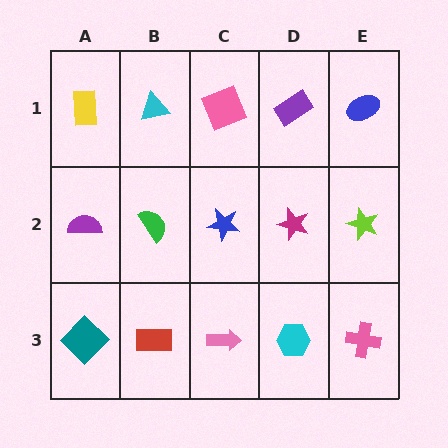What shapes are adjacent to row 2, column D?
A purple rectangle (row 1, column D), a cyan hexagon (row 3, column D), a blue star (row 2, column C), a lime star (row 2, column E).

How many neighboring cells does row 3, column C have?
3.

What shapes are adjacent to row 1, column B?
A green semicircle (row 2, column B), a yellow rectangle (row 1, column A), a pink square (row 1, column C).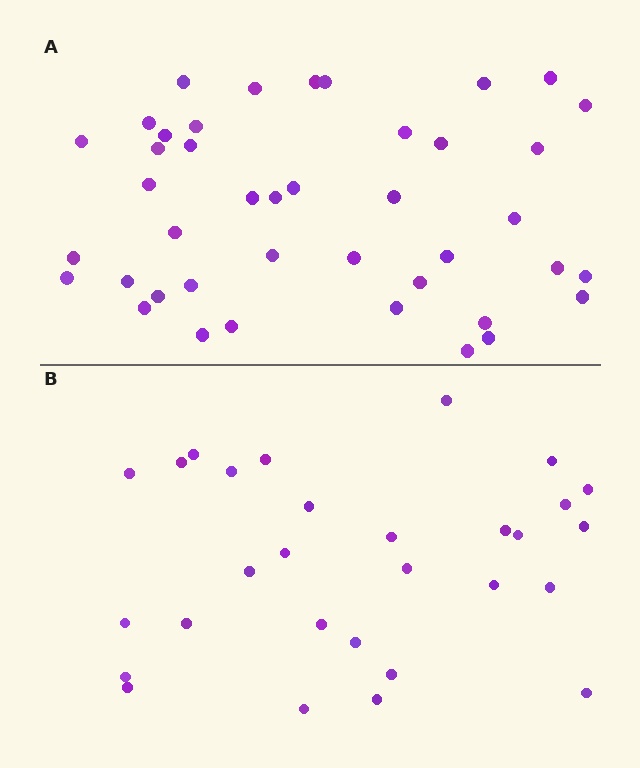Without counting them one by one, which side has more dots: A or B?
Region A (the top region) has more dots.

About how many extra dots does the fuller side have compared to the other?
Region A has approximately 15 more dots than region B.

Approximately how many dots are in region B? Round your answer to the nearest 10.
About 30 dots. (The exact count is 29, which rounds to 30.)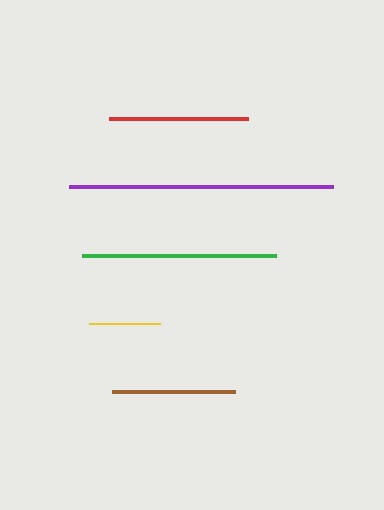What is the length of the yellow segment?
The yellow segment is approximately 71 pixels long.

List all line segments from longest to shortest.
From longest to shortest: purple, green, red, brown, yellow.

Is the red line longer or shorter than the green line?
The green line is longer than the red line.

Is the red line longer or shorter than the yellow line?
The red line is longer than the yellow line.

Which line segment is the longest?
The purple line is the longest at approximately 264 pixels.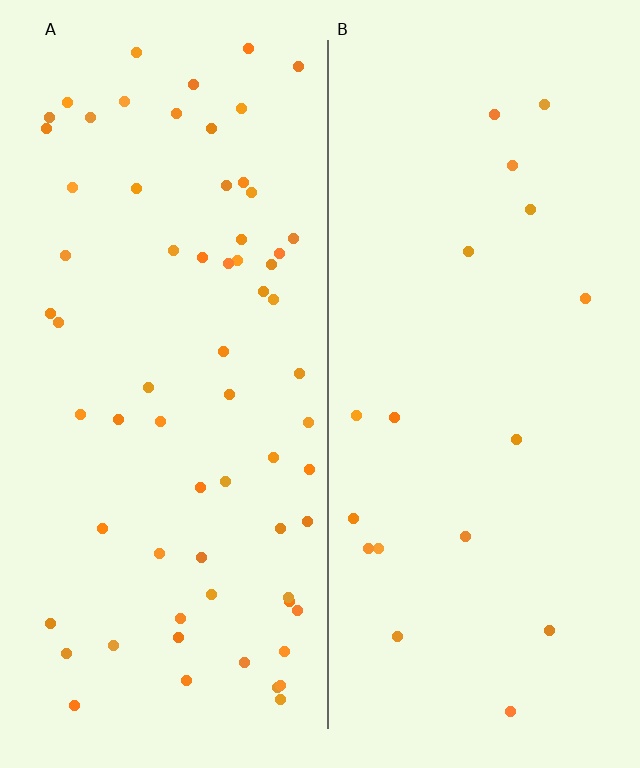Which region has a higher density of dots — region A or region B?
A (the left).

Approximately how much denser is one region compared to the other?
Approximately 3.7× — region A over region B.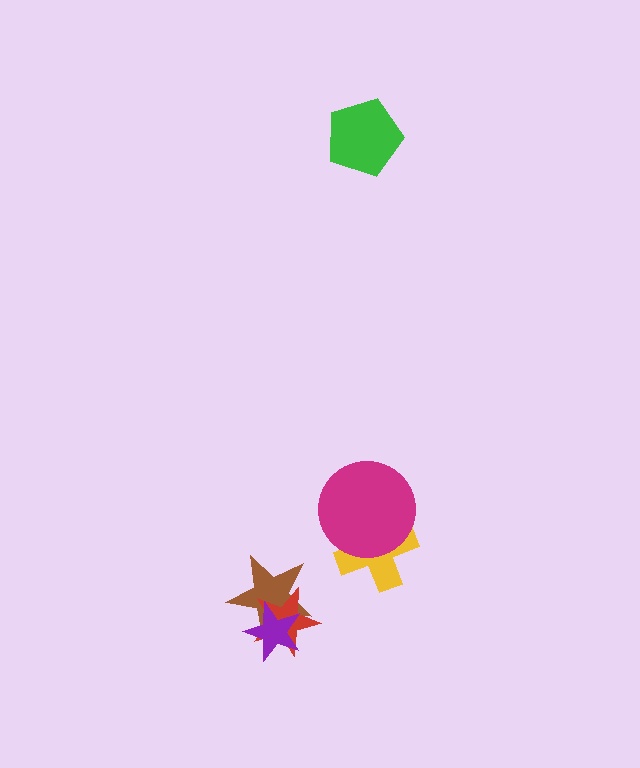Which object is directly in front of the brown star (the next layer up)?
The red star is directly in front of the brown star.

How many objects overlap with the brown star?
2 objects overlap with the brown star.